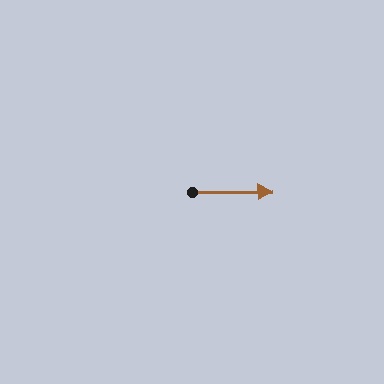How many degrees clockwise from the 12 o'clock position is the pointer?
Approximately 89 degrees.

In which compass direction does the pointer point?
East.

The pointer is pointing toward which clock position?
Roughly 3 o'clock.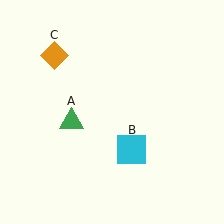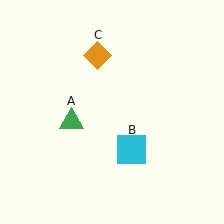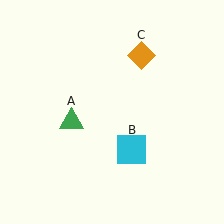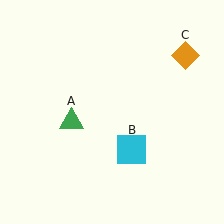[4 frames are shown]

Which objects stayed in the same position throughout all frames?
Green triangle (object A) and cyan square (object B) remained stationary.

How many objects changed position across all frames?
1 object changed position: orange diamond (object C).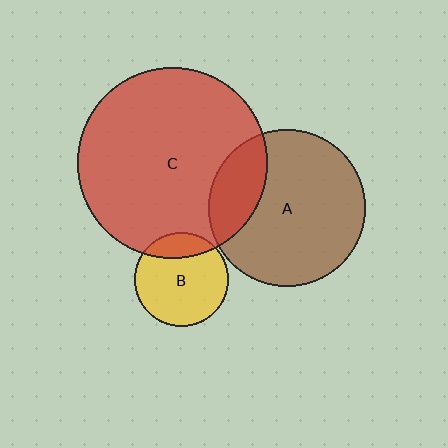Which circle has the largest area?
Circle C (red).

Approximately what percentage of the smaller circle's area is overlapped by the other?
Approximately 20%.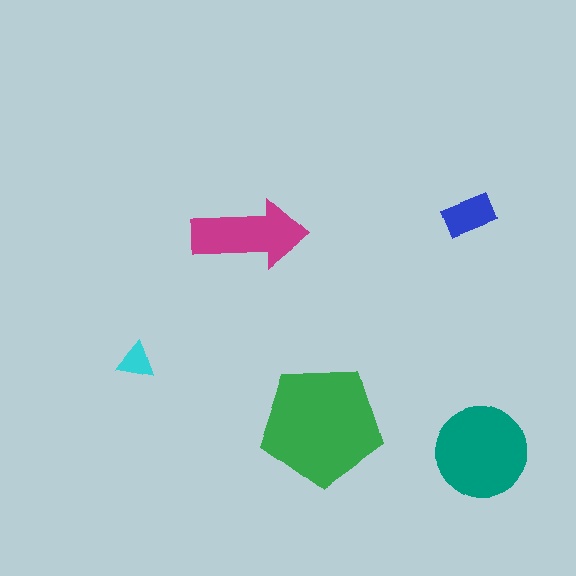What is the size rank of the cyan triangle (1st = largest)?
5th.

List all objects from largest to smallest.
The green pentagon, the teal circle, the magenta arrow, the blue rectangle, the cyan triangle.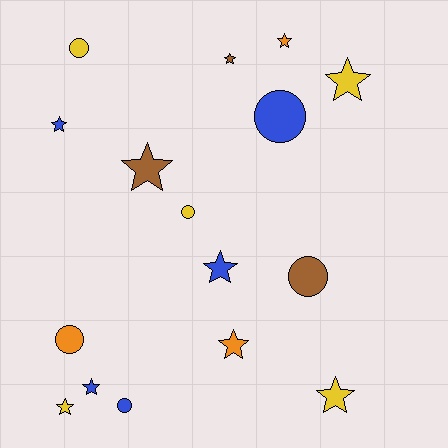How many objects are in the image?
There are 16 objects.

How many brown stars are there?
There are 2 brown stars.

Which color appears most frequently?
Yellow, with 5 objects.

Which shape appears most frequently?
Star, with 10 objects.